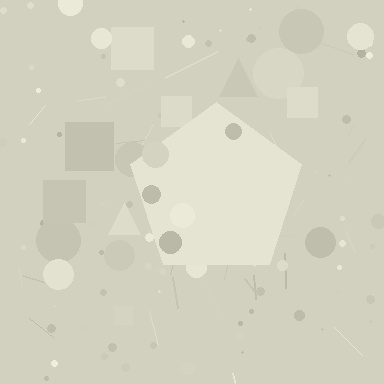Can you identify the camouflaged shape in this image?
The camouflaged shape is a pentagon.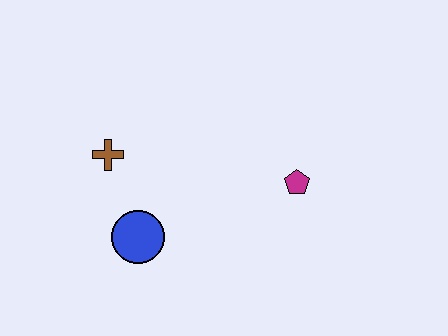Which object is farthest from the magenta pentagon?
The brown cross is farthest from the magenta pentagon.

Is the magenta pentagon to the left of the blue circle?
No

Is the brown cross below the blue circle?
No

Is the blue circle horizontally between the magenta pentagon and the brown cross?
Yes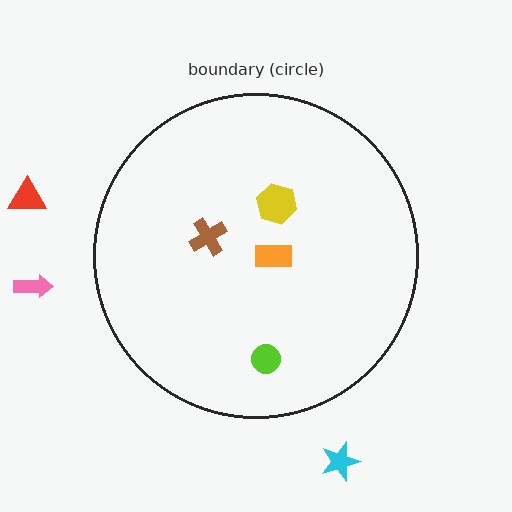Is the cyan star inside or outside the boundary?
Outside.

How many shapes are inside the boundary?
4 inside, 3 outside.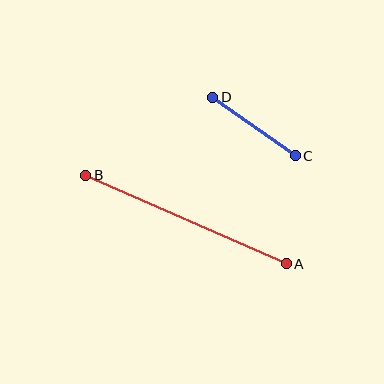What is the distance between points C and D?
The distance is approximately 101 pixels.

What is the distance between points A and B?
The distance is approximately 219 pixels.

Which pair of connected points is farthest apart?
Points A and B are farthest apart.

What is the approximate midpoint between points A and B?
The midpoint is at approximately (186, 220) pixels.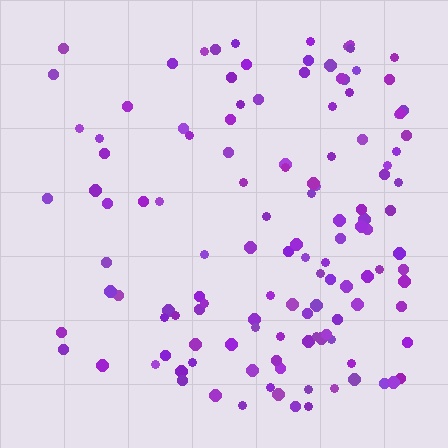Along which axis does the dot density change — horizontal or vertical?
Horizontal.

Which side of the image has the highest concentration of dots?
The right.